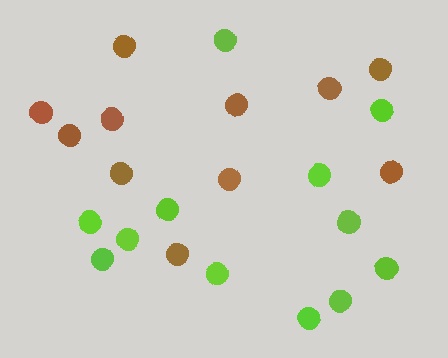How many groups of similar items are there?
There are 2 groups: one group of brown circles (11) and one group of lime circles (12).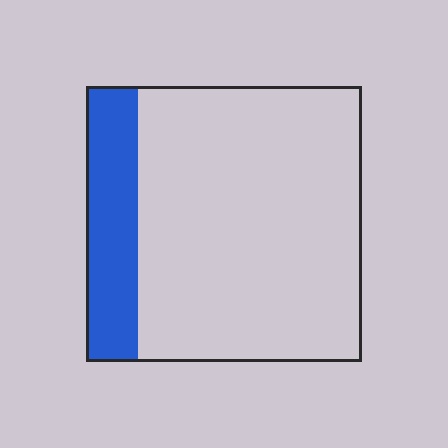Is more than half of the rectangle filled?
No.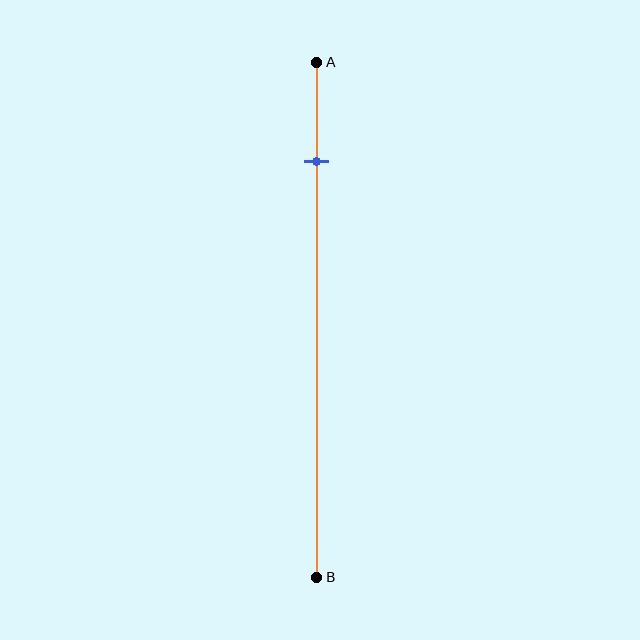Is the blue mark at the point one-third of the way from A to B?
No, the mark is at about 20% from A, not at the 33% one-third point.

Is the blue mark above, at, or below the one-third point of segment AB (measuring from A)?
The blue mark is above the one-third point of segment AB.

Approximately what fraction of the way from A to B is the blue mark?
The blue mark is approximately 20% of the way from A to B.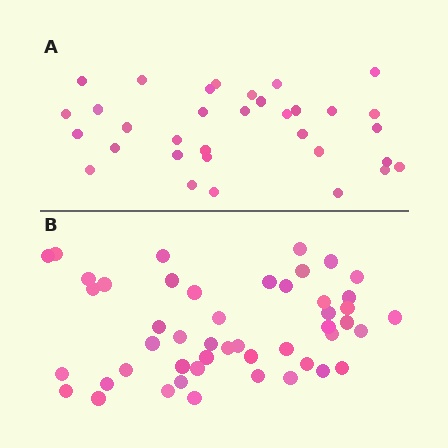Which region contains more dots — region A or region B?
Region B (the bottom region) has more dots.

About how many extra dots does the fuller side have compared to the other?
Region B has approximately 15 more dots than region A.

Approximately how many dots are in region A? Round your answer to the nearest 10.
About 30 dots. (The exact count is 33, which rounds to 30.)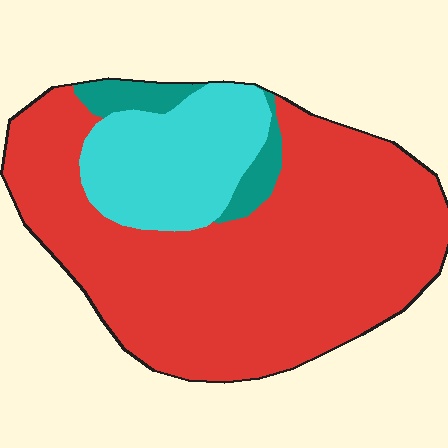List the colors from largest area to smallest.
From largest to smallest: red, cyan, teal.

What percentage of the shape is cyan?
Cyan takes up about one fifth (1/5) of the shape.